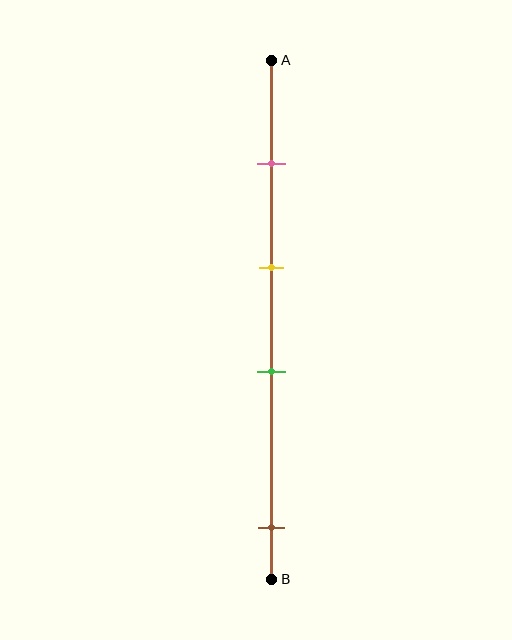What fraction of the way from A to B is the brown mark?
The brown mark is approximately 90% (0.9) of the way from A to B.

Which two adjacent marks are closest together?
The yellow and green marks are the closest adjacent pair.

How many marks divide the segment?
There are 4 marks dividing the segment.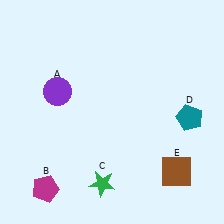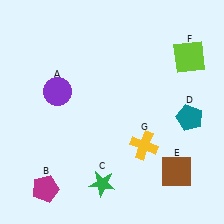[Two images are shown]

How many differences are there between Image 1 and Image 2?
There are 2 differences between the two images.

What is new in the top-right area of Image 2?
A lime square (F) was added in the top-right area of Image 2.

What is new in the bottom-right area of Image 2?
A yellow cross (G) was added in the bottom-right area of Image 2.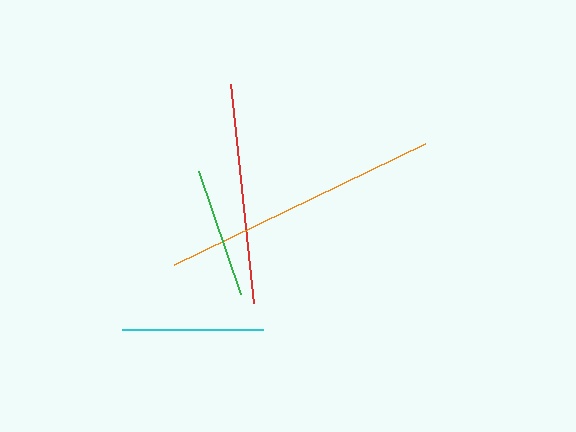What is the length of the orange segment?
The orange segment is approximately 279 pixels long.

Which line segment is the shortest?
The green line is the shortest at approximately 130 pixels.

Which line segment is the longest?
The orange line is the longest at approximately 279 pixels.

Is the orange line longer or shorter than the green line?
The orange line is longer than the green line.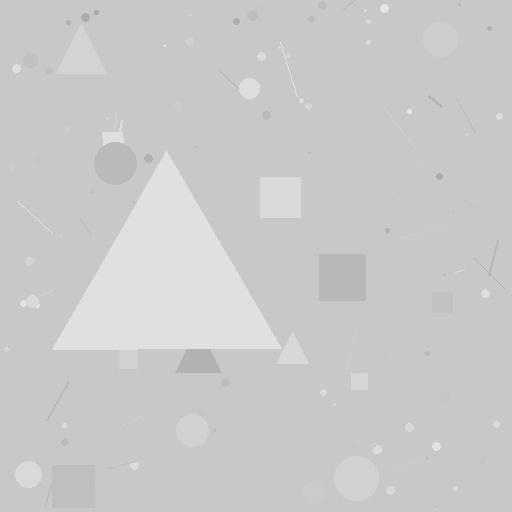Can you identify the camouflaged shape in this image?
The camouflaged shape is a triangle.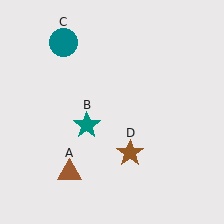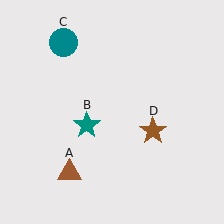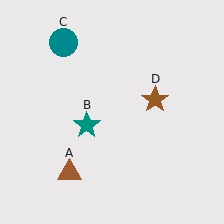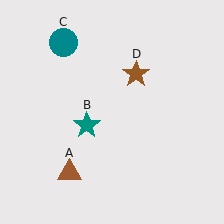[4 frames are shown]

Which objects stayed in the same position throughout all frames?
Brown triangle (object A) and teal star (object B) and teal circle (object C) remained stationary.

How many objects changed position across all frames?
1 object changed position: brown star (object D).